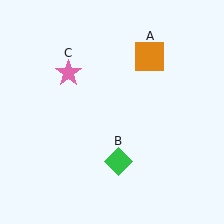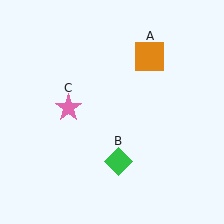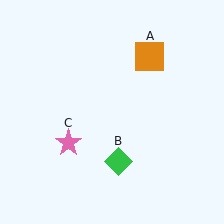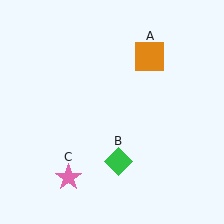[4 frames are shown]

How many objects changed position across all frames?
1 object changed position: pink star (object C).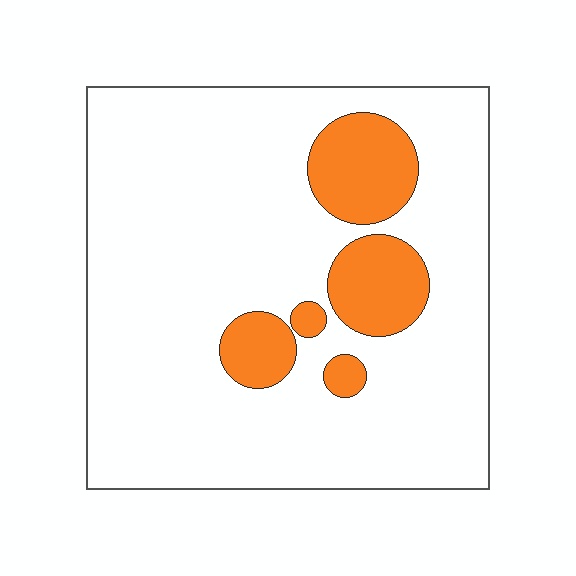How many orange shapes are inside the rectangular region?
5.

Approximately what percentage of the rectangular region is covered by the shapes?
Approximately 15%.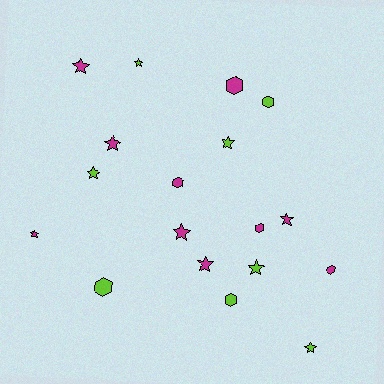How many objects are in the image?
There are 18 objects.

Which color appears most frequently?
Magenta, with 10 objects.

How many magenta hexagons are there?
There are 4 magenta hexagons.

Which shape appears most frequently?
Star, with 11 objects.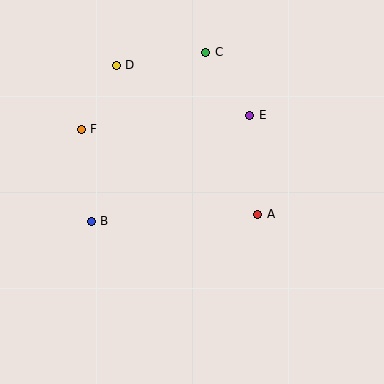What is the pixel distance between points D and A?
The distance between D and A is 205 pixels.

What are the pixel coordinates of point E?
Point E is at (250, 115).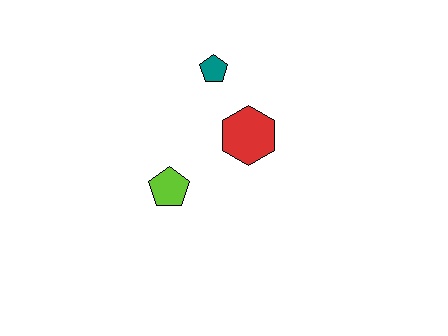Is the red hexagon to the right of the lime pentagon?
Yes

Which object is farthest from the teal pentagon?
The lime pentagon is farthest from the teal pentagon.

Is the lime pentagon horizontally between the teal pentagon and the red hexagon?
No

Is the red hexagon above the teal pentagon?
No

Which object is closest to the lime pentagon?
The red hexagon is closest to the lime pentagon.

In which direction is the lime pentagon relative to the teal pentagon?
The lime pentagon is below the teal pentagon.